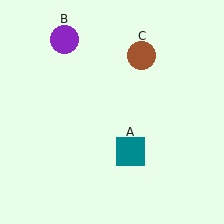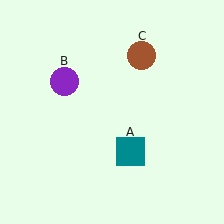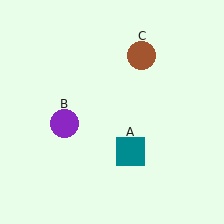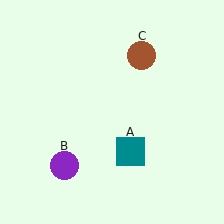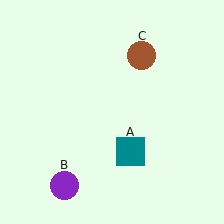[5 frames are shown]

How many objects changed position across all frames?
1 object changed position: purple circle (object B).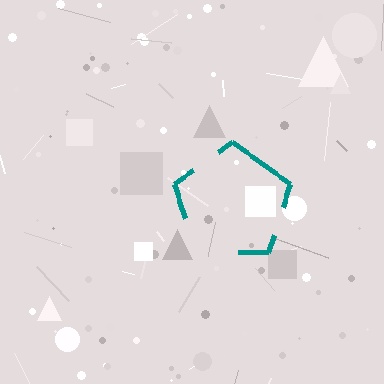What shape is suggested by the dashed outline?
The dashed outline suggests a pentagon.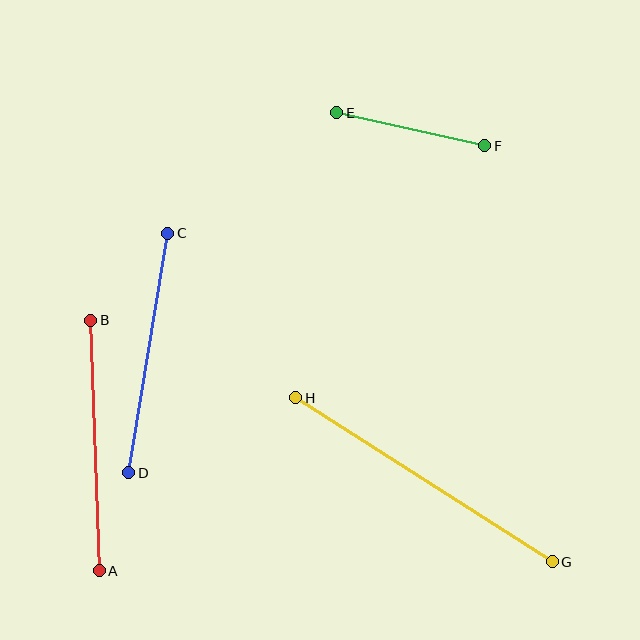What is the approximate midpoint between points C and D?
The midpoint is at approximately (148, 353) pixels.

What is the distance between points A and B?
The distance is approximately 250 pixels.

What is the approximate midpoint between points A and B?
The midpoint is at approximately (95, 445) pixels.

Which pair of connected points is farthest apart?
Points G and H are farthest apart.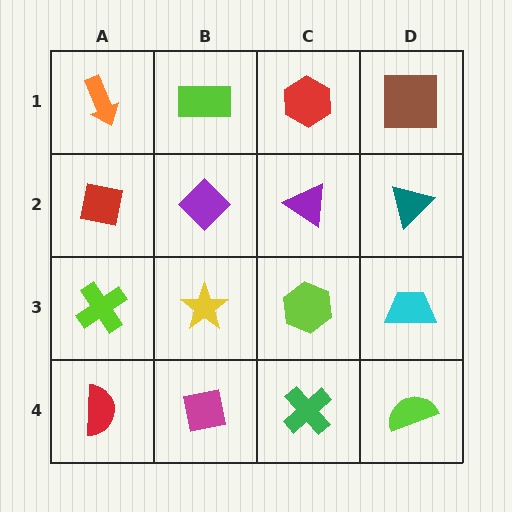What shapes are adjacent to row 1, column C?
A purple triangle (row 2, column C), a lime rectangle (row 1, column B), a brown square (row 1, column D).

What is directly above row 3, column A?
A red square.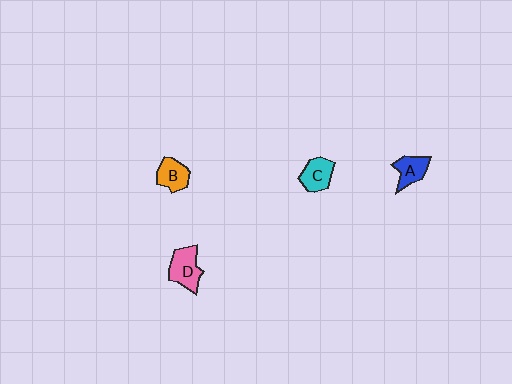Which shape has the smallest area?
Shape B (orange).